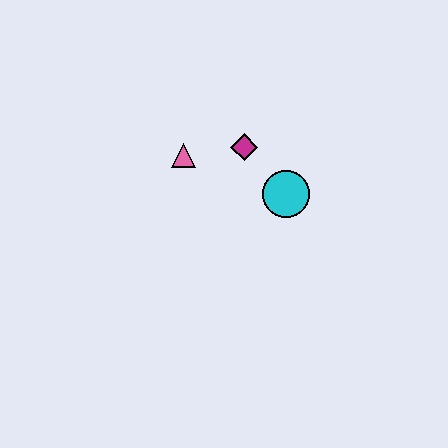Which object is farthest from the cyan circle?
The pink triangle is farthest from the cyan circle.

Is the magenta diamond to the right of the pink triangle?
Yes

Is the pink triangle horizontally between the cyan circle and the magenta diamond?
No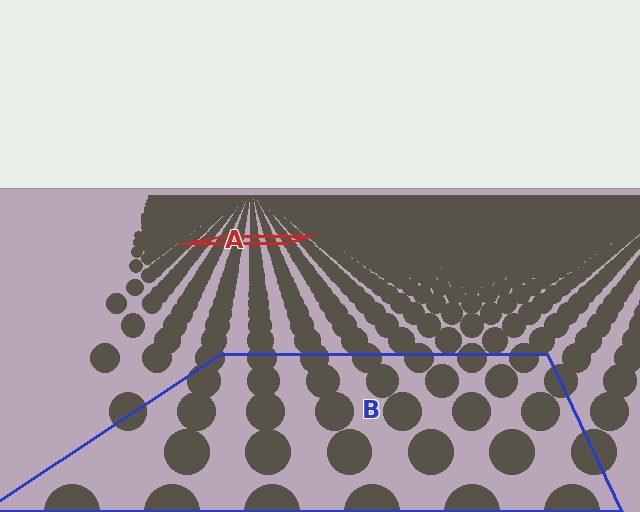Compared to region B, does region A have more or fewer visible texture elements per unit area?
Region A has more texture elements per unit area — they are packed more densely because it is farther away.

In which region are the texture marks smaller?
The texture marks are smaller in region A, because it is farther away.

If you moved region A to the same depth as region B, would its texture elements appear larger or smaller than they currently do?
They would appear larger. At a closer depth, the same texture elements are projected at a bigger on-screen size.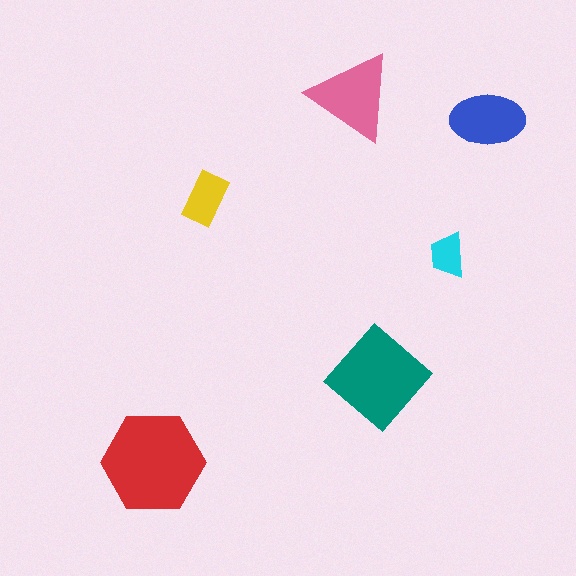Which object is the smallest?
The cyan trapezoid.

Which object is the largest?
The red hexagon.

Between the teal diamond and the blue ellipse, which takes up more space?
The teal diamond.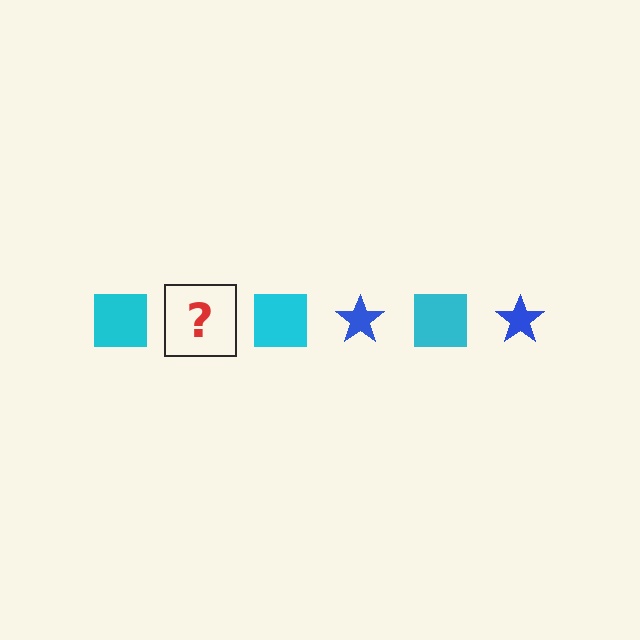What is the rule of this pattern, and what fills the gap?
The rule is that the pattern alternates between cyan square and blue star. The gap should be filled with a blue star.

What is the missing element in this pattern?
The missing element is a blue star.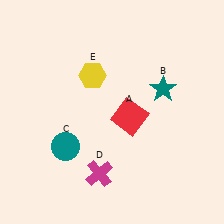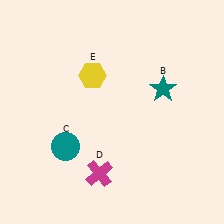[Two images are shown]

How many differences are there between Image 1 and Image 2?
There is 1 difference between the two images.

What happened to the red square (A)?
The red square (A) was removed in Image 2. It was in the bottom-right area of Image 1.